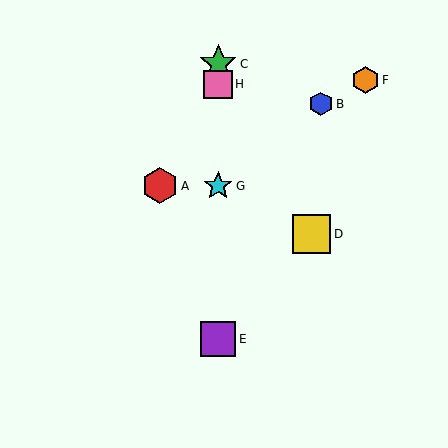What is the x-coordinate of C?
Object C is at x≈218.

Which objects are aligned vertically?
Objects C, E, G, H are aligned vertically.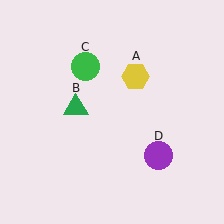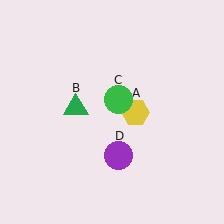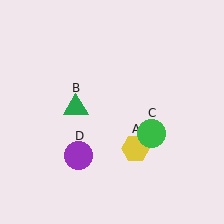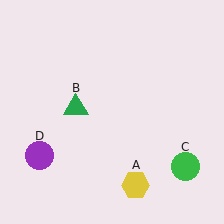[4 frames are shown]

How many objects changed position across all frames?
3 objects changed position: yellow hexagon (object A), green circle (object C), purple circle (object D).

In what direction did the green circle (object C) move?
The green circle (object C) moved down and to the right.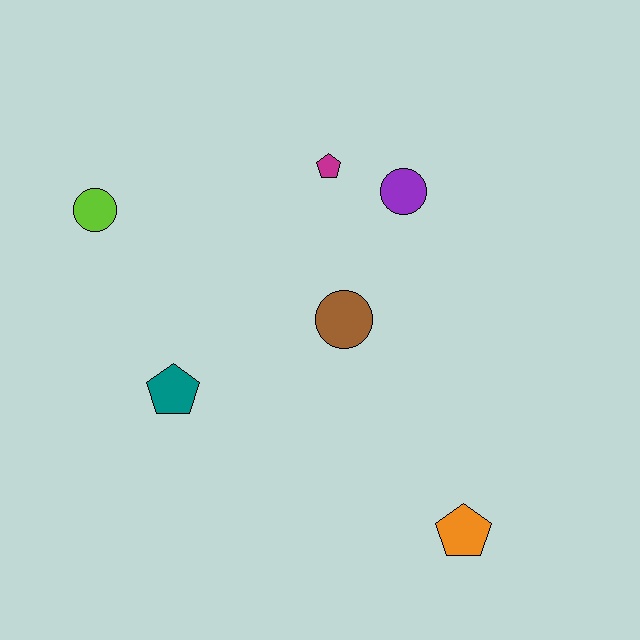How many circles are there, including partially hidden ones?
There are 3 circles.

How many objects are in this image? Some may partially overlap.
There are 6 objects.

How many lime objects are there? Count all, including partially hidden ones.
There is 1 lime object.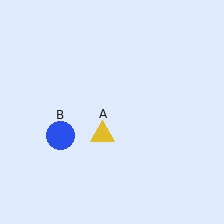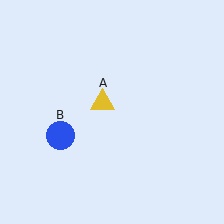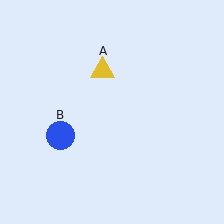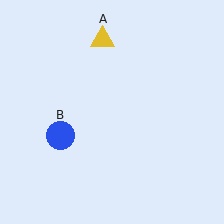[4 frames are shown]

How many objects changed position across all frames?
1 object changed position: yellow triangle (object A).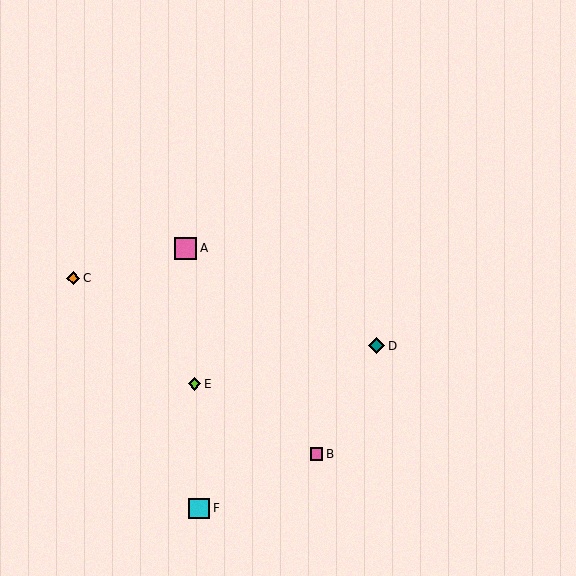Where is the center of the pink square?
The center of the pink square is at (317, 454).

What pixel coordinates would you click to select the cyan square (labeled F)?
Click at (199, 509) to select the cyan square F.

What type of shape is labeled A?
Shape A is a pink square.